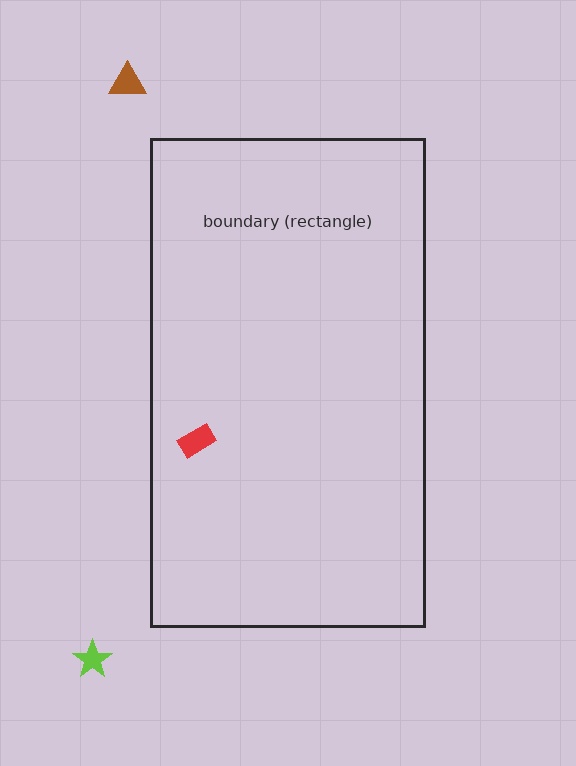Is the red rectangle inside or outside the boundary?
Inside.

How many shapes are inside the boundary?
1 inside, 2 outside.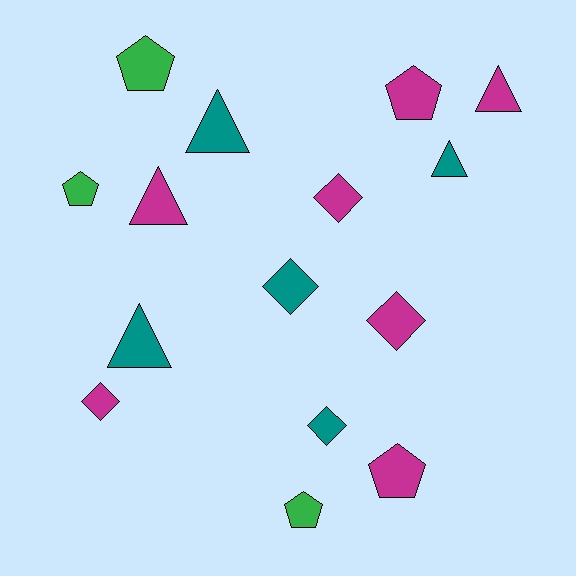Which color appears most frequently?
Magenta, with 7 objects.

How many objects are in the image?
There are 15 objects.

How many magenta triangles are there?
There are 2 magenta triangles.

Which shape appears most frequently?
Triangle, with 5 objects.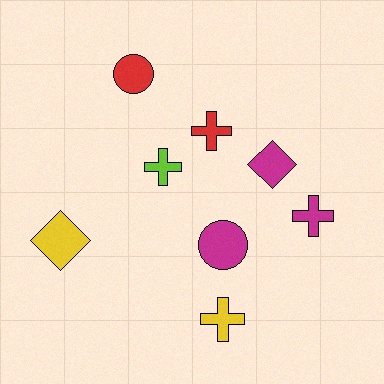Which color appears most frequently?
Magenta, with 3 objects.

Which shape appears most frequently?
Cross, with 4 objects.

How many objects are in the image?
There are 8 objects.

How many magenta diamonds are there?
There is 1 magenta diamond.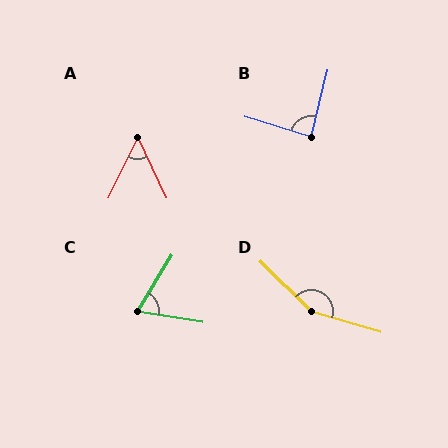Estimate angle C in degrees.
Approximately 68 degrees.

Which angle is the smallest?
A, at approximately 50 degrees.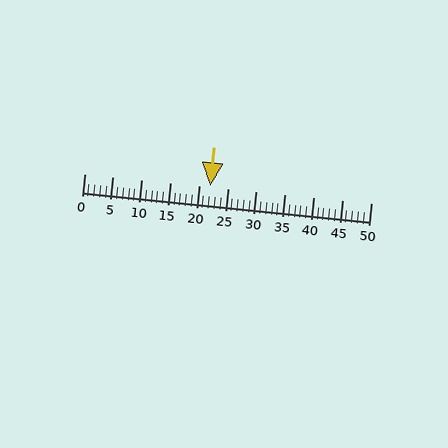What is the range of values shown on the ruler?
The ruler shows values from 0 to 50.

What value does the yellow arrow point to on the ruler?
The yellow arrow points to approximately 22.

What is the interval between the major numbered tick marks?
The major tick marks are spaced 5 units apart.